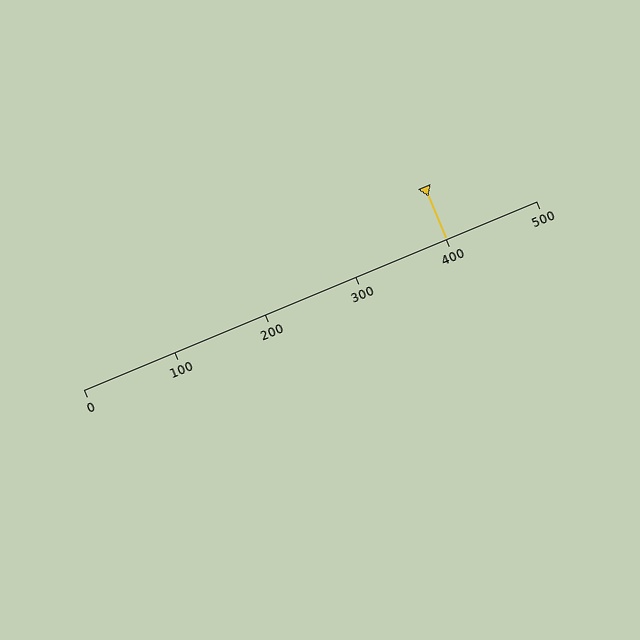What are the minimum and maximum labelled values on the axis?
The axis runs from 0 to 500.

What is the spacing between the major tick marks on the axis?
The major ticks are spaced 100 apart.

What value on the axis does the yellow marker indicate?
The marker indicates approximately 400.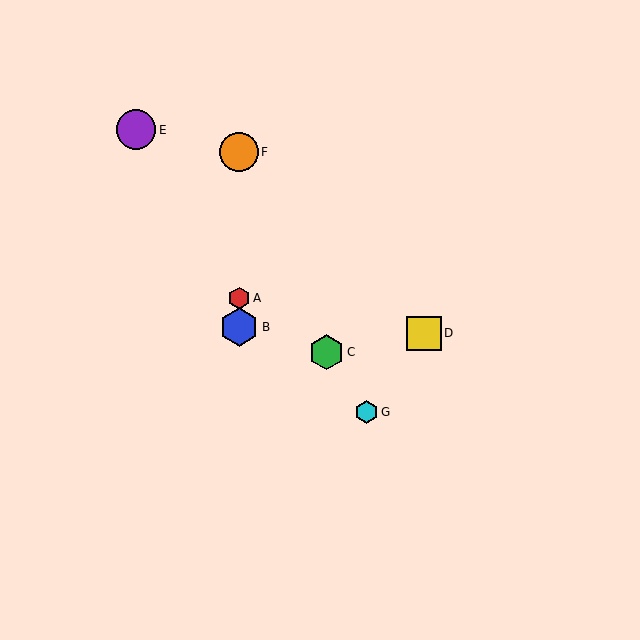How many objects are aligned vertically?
3 objects (A, B, F) are aligned vertically.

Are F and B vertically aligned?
Yes, both are at x≈239.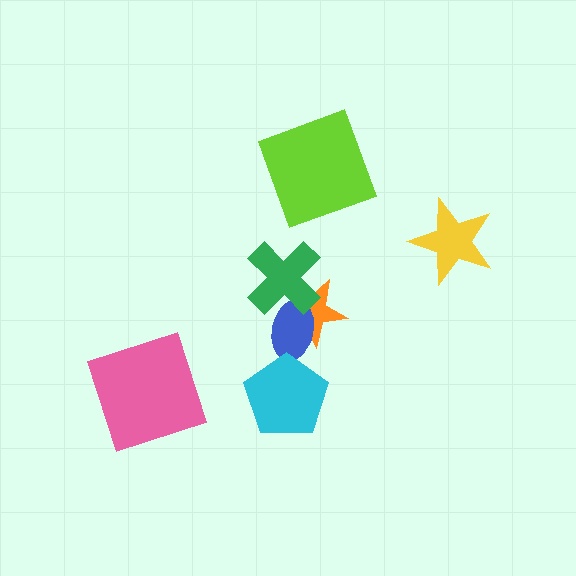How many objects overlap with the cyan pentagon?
1 object overlaps with the cyan pentagon.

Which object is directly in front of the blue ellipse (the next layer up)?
The green cross is directly in front of the blue ellipse.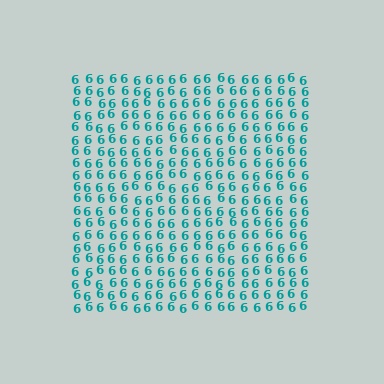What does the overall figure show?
The overall figure shows a square.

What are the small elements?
The small elements are digit 6's.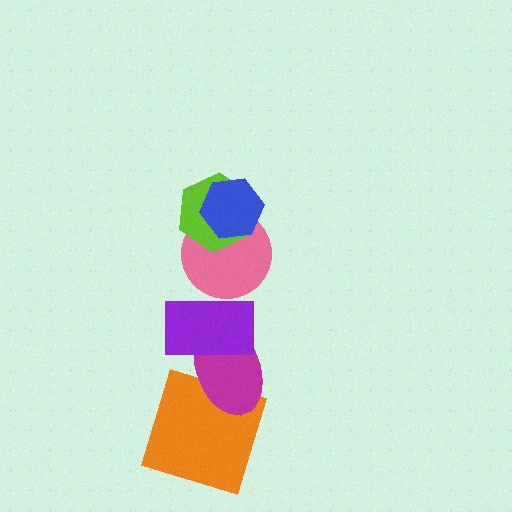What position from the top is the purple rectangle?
The purple rectangle is 4th from the top.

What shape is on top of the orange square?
The magenta ellipse is on top of the orange square.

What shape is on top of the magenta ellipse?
The purple rectangle is on top of the magenta ellipse.